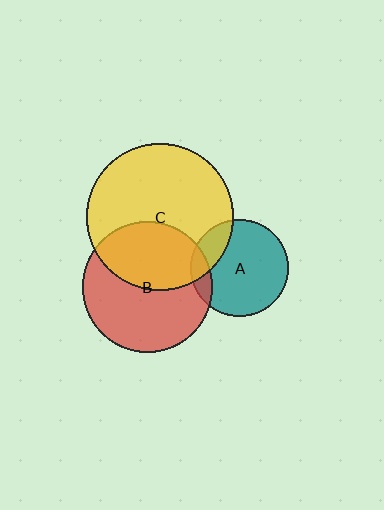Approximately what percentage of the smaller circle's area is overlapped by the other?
Approximately 10%.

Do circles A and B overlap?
Yes.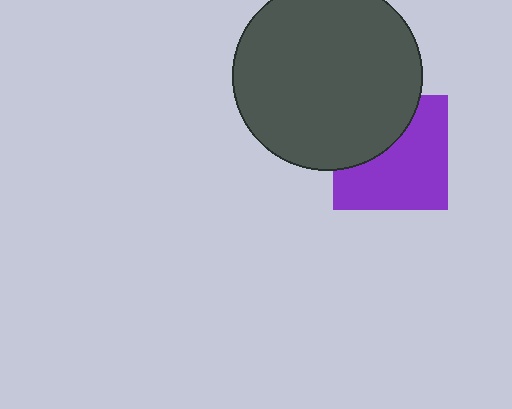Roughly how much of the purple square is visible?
About half of it is visible (roughly 63%).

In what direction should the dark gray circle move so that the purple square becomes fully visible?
The dark gray circle should move toward the upper-left. That is the shortest direction to clear the overlap and leave the purple square fully visible.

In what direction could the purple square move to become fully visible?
The purple square could move toward the lower-right. That would shift it out from behind the dark gray circle entirely.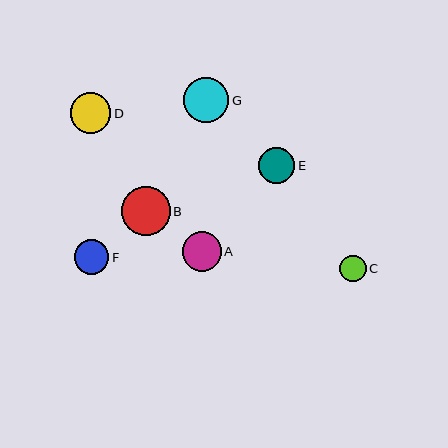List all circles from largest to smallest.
From largest to smallest: B, G, D, A, E, F, C.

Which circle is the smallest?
Circle C is the smallest with a size of approximately 26 pixels.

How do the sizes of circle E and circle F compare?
Circle E and circle F are approximately the same size.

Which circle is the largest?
Circle B is the largest with a size of approximately 49 pixels.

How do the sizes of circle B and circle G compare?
Circle B and circle G are approximately the same size.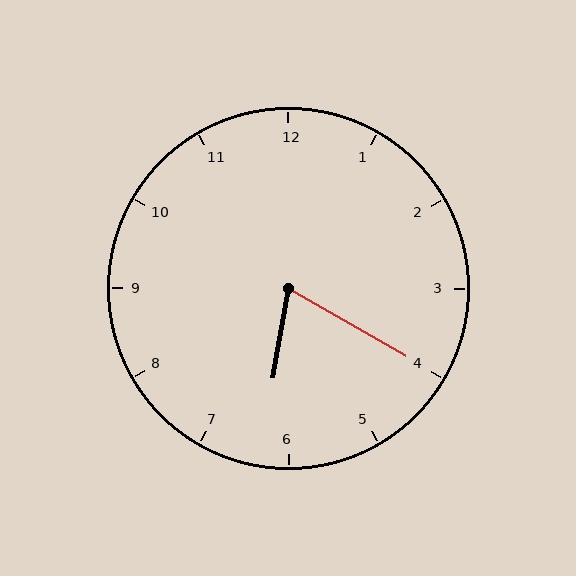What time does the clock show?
6:20.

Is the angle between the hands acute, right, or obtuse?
It is acute.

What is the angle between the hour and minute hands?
Approximately 70 degrees.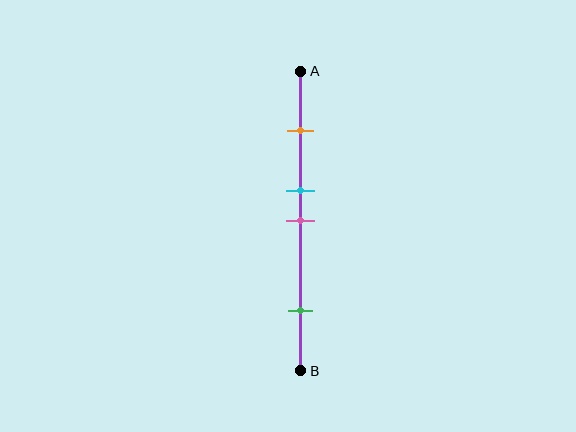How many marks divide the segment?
There are 4 marks dividing the segment.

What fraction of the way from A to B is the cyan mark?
The cyan mark is approximately 40% (0.4) of the way from A to B.